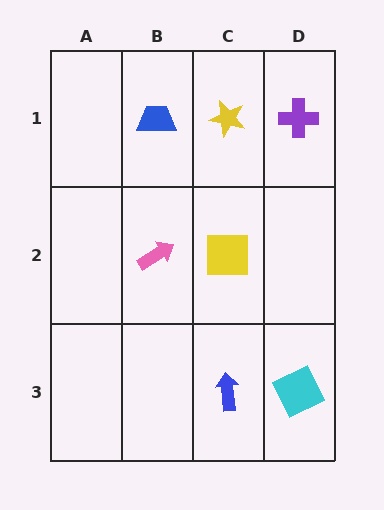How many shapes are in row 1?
3 shapes.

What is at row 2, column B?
A pink arrow.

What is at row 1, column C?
A yellow star.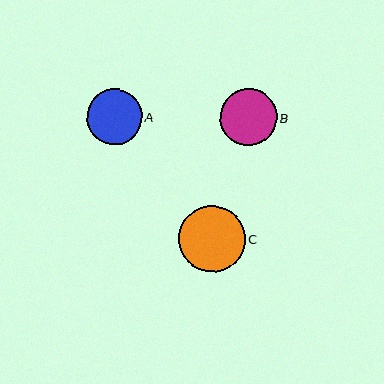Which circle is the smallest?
Circle A is the smallest with a size of approximately 55 pixels.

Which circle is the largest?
Circle C is the largest with a size of approximately 66 pixels.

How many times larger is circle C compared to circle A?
Circle C is approximately 1.2 times the size of circle A.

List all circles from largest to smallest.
From largest to smallest: C, B, A.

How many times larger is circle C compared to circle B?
Circle C is approximately 1.2 times the size of circle B.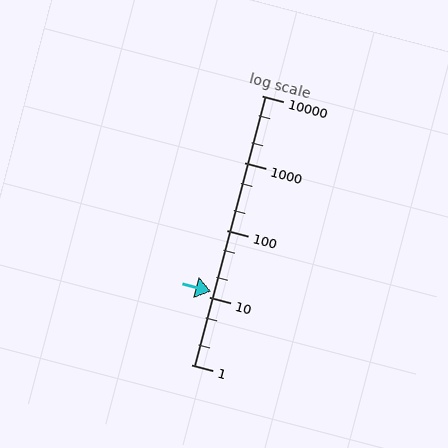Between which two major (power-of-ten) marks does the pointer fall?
The pointer is between 10 and 100.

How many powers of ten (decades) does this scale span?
The scale spans 4 decades, from 1 to 10000.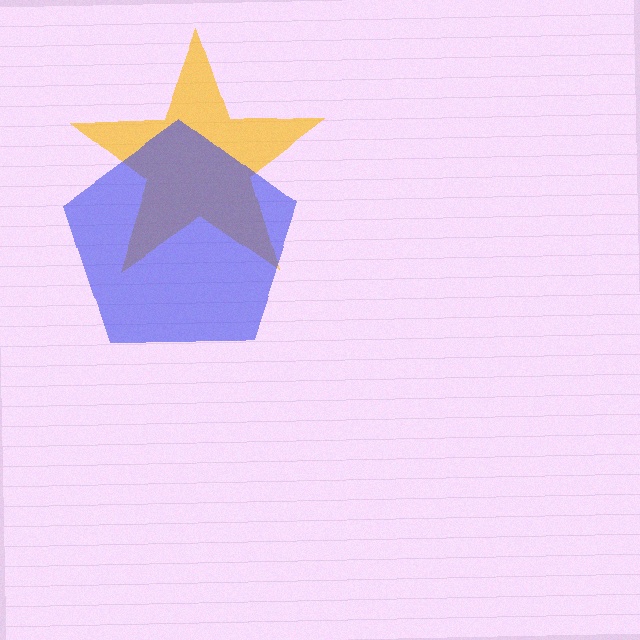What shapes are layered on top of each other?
The layered shapes are: a yellow star, a blue pentagon.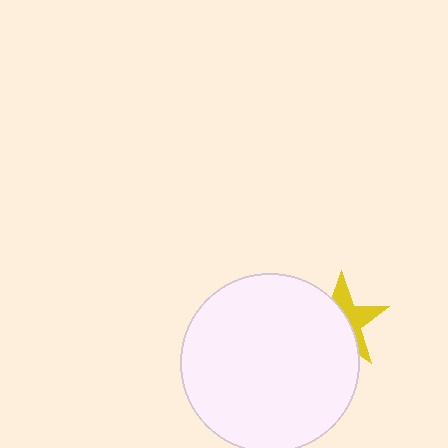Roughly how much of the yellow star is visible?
A small part of it is visible (roughly 42%).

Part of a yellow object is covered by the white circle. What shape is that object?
It is a star.